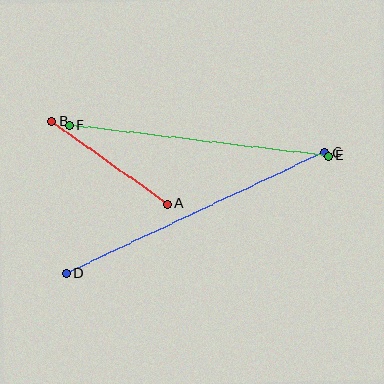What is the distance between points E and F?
The distance is approximately 261 pixels.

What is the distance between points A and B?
The distance is approximately 142 pixels.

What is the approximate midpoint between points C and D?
The midpoint is at approximately (195, 213) pixels.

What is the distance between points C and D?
The distance is approximately 286 pixels.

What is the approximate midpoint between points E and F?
The midpoint is at approximately (199, 141) pixels.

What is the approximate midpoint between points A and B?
The midpoint is at approximately (110, 163) pixels.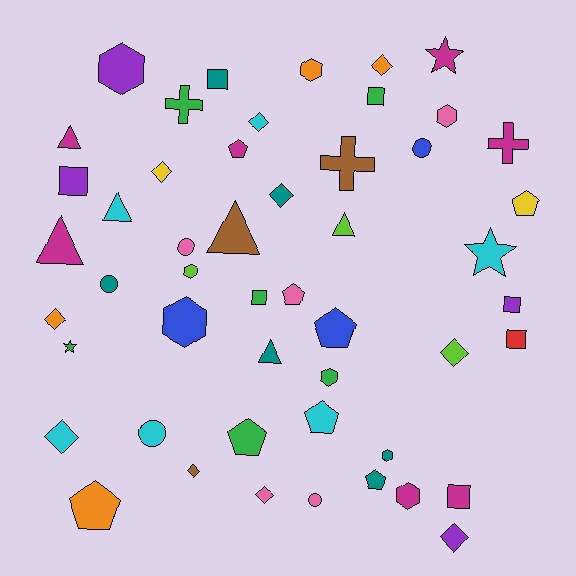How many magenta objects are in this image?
There are 7 magenta objects.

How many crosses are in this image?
There are 3 crosses.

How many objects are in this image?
There are 50 objects.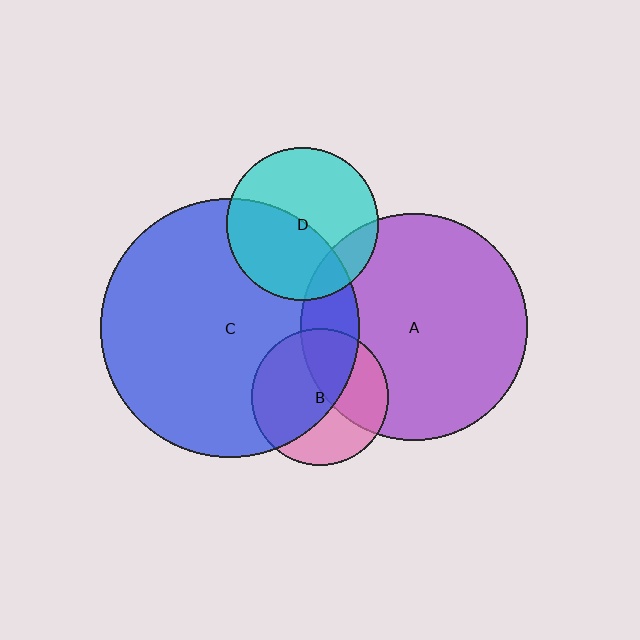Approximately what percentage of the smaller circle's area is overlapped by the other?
Approximately 45%.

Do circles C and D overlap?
Yes.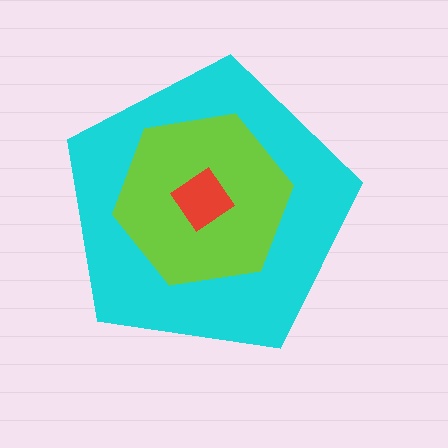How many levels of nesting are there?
3.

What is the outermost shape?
The cyan pentagon.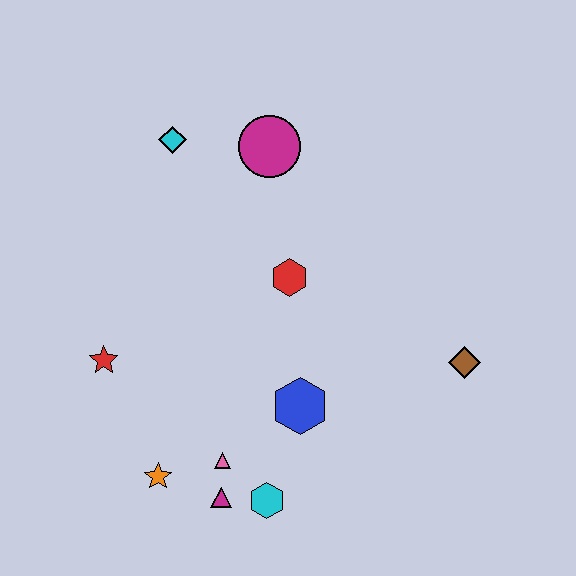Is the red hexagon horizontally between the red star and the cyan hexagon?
No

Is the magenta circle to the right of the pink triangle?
Yes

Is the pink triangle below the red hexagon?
Yes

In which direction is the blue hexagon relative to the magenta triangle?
The blue hexagon is above the magenta triangle.